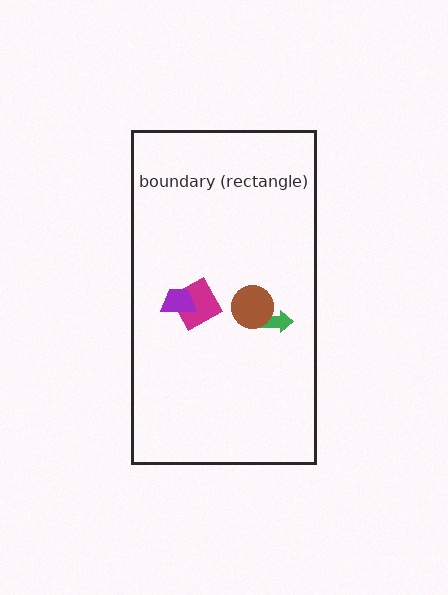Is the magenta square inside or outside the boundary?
Inside.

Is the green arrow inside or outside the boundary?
Inside.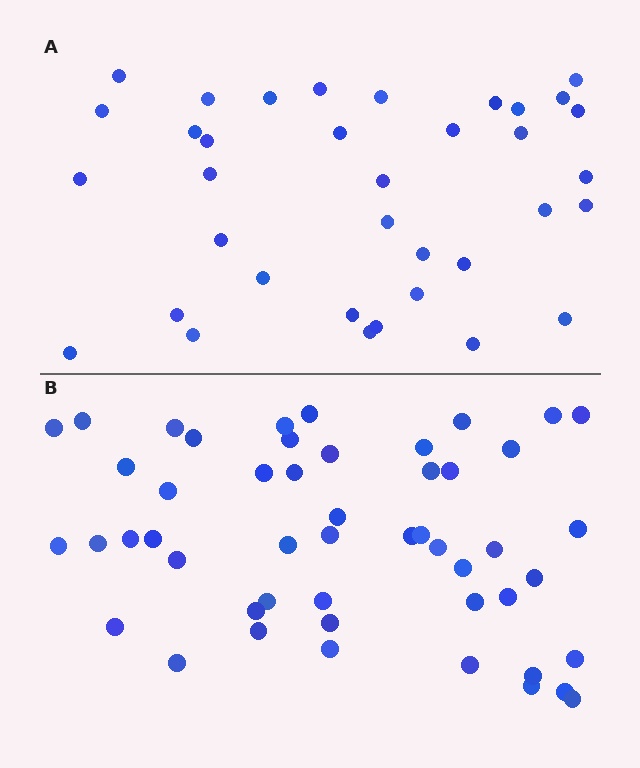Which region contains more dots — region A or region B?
Region B (the bottom region) has more dots.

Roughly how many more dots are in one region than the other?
Region B has approximately 15 more dots than region A.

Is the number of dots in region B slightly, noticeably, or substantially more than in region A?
Region B has noticeably more, but not dramatically so. The ratio is roughly 1.4 to 1.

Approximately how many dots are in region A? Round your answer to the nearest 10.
About 40 dots. (The exact count is 36, which rounds to 40.)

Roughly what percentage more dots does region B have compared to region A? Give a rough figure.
About 40% more.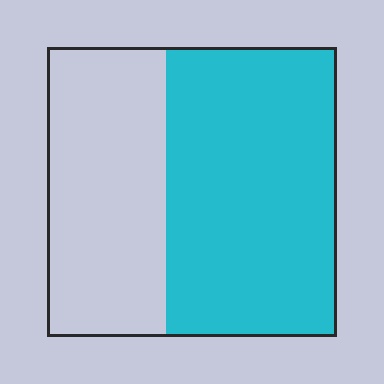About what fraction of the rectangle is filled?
About three fifths (3/5).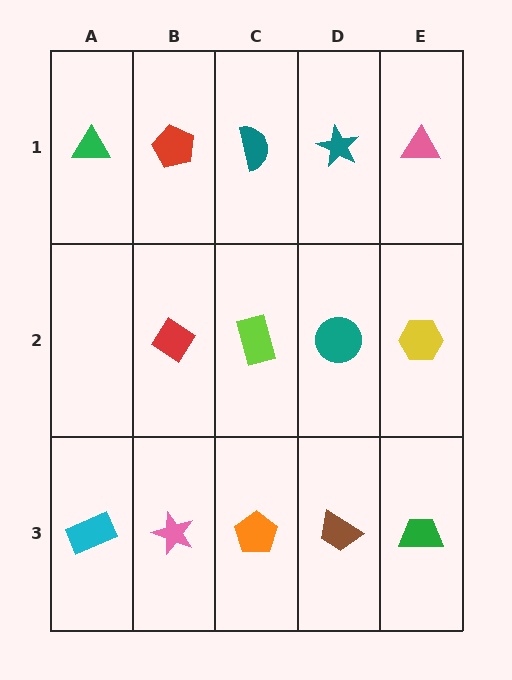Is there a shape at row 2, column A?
No, that cell is empty.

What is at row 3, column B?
A pink star.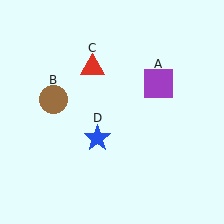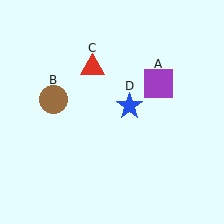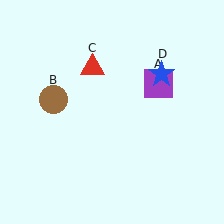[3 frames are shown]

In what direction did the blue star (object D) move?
The blue star (object D) moved up and to the right.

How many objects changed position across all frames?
1 object changed position: blue star (object D).